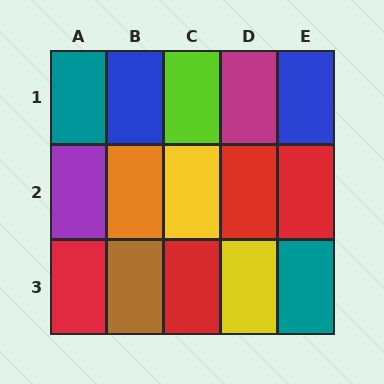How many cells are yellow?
2 cells are yellow.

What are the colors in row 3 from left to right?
Red, brown, red, yellow, teal.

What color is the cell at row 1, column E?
Blue.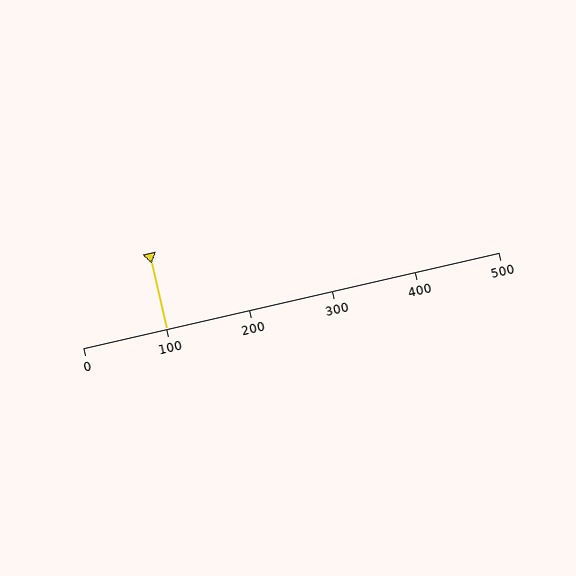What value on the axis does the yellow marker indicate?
The marker indicates approximately 100.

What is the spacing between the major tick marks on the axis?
The major ticks are spaced 100 apart.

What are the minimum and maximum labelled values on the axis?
The axis runs from 0 to 500.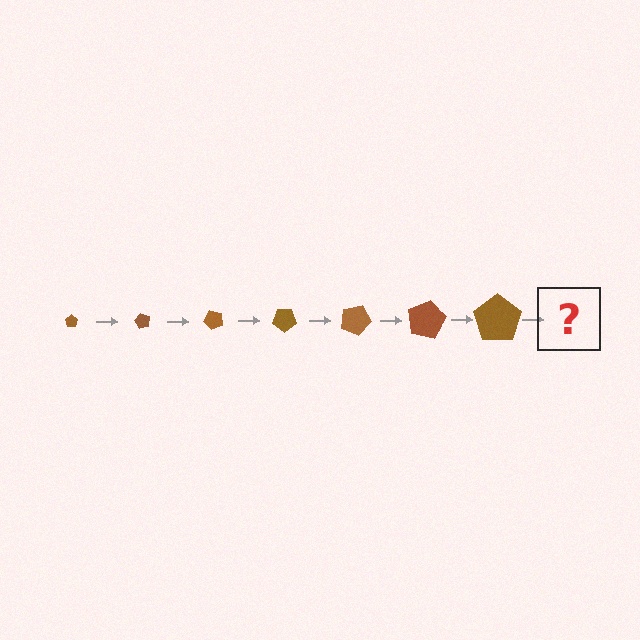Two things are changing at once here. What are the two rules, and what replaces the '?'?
The two rules are that the pentagon grows larger each step and it rotates 60 degrees each step. The '?' should be a pentagon, larger than the previous one and rotated 420 degrees from the start.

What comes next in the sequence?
The next element should be a pentagon, larger than the previous one and rotated 420 degrees from the start.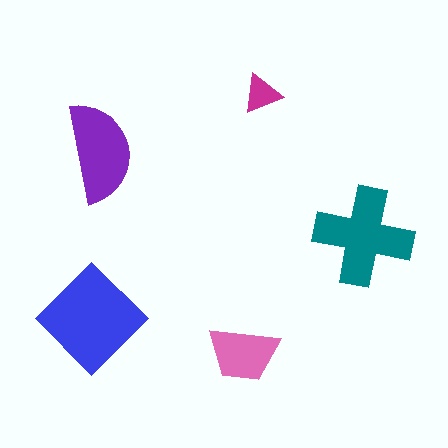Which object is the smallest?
The magenta triangle.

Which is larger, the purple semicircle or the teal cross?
The teal cross.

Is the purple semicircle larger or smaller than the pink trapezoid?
Larger.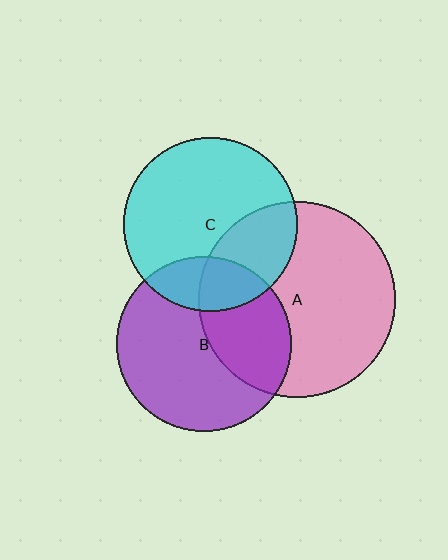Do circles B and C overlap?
Yes.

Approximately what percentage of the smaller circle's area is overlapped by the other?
Approximately 20%.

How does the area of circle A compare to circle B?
Approximately 1.3 times.